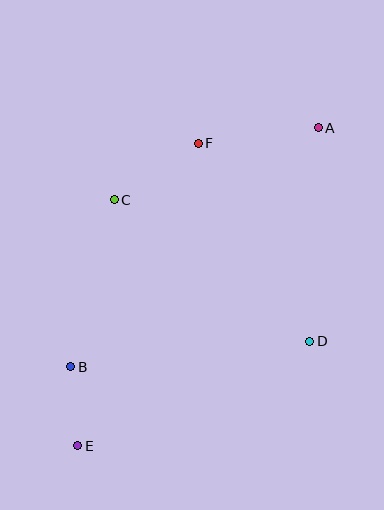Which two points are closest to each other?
Points B and E are closest to each other.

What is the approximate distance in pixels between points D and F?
The distance between D and F is approximately 227 pixels.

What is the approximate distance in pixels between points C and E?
The distance between C and E is approximately 249 pixels.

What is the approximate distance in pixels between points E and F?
The distance between E and F is approximately 326 pixels.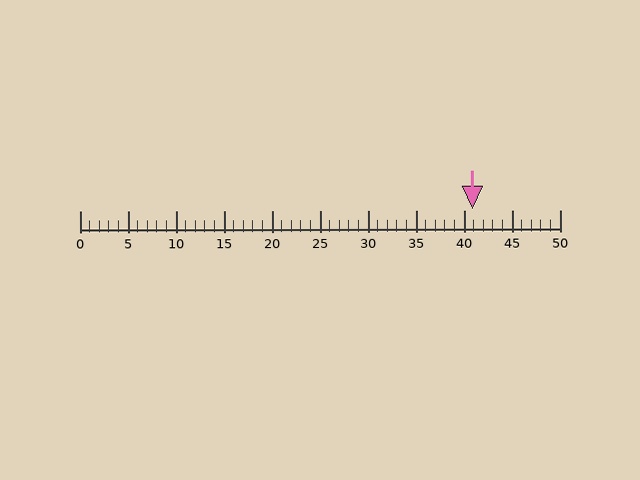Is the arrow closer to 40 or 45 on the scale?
The arrow is closer to 40.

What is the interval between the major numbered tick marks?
The major tick marks are spaced 5 units apart.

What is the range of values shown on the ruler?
The ruler shows values from 0 to 50.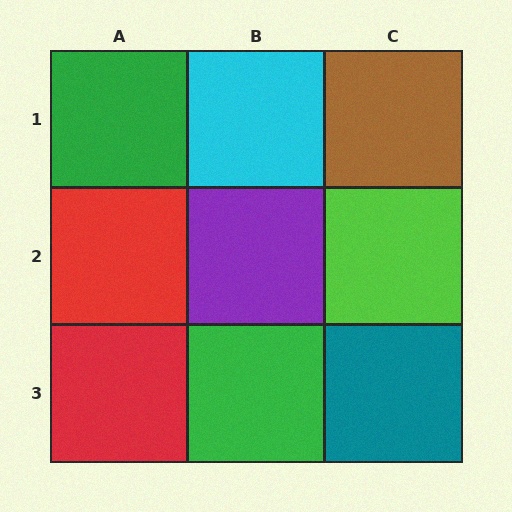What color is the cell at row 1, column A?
Green.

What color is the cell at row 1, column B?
Cyan.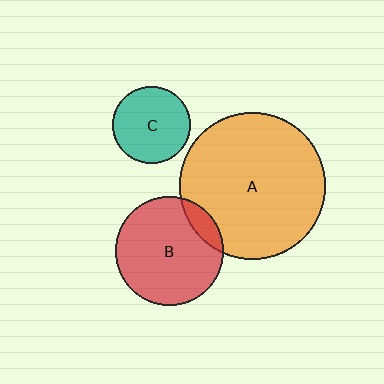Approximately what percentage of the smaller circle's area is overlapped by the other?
Approximately 10%.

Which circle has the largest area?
Circle A (orange).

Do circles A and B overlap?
Yes.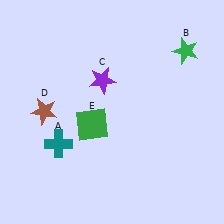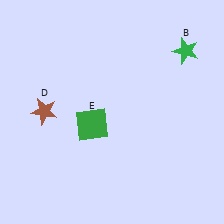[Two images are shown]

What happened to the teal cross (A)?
The teal cross (A) was removed in Image 2. It was in the bottom-left area of Image 1.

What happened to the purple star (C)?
The purple star (C) was removed in Image 2. It was in the top-left area of Image 1.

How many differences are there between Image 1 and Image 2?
There are 2 differences between the two images.